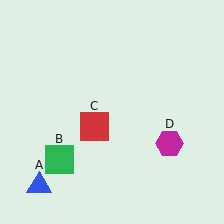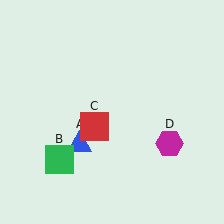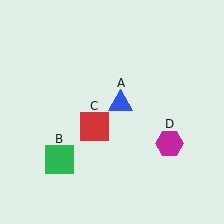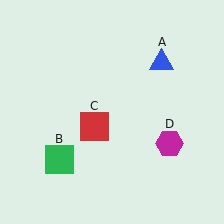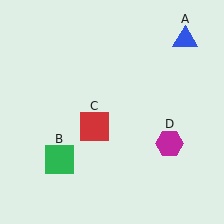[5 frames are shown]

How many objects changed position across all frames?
1 object changed position: blue triangle (object A).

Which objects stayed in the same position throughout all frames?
Green square (object B) and red square (object C) and magenta hexagon (object D) remained stationary.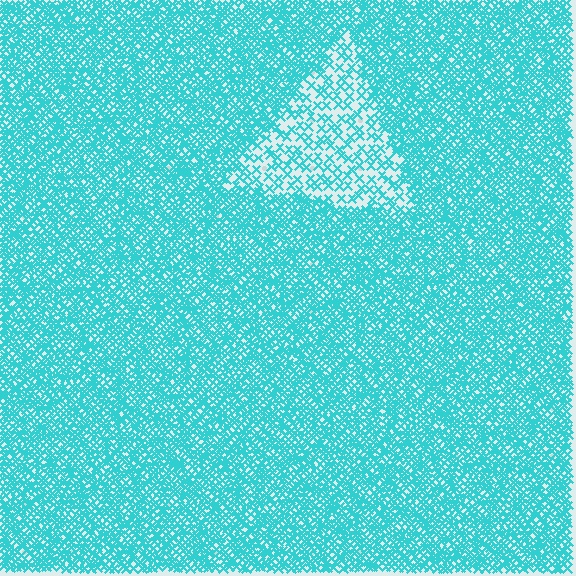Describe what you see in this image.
The image contains small cyan elements arranged at two different densities. A triangle-shaped region is visible where the elements are less densely packed than the surrounding area.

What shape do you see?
I see a triangle.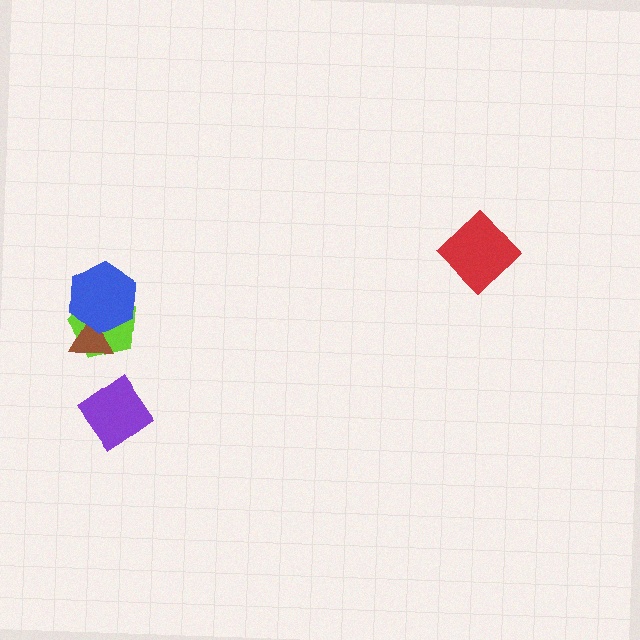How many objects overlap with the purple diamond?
0 objects overlap with the purple diamond.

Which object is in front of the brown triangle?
The blue hexagon is in front of the brown triangle.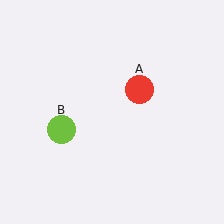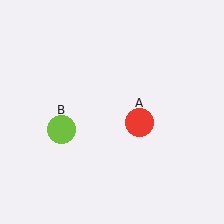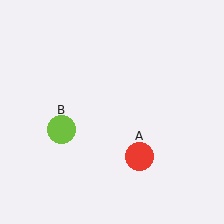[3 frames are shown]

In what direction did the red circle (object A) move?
The red circle (object A) moved down.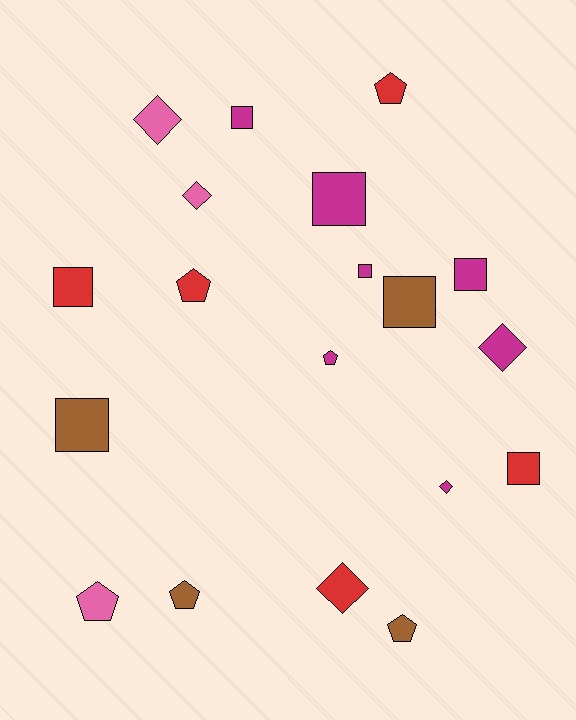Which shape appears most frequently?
Square, with 8 objects.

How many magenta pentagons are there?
There is 1 magenta pentagon.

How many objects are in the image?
There are 19 objects.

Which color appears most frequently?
Magenta, with 7 objects.